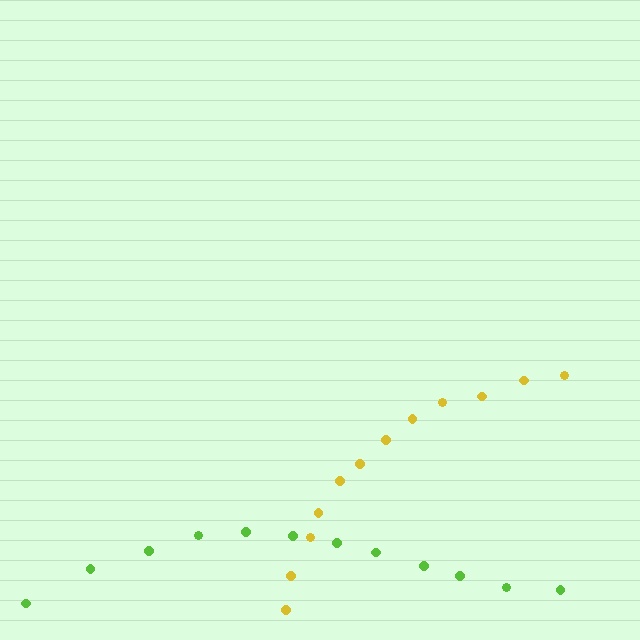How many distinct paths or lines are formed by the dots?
There are 2 distinct paths.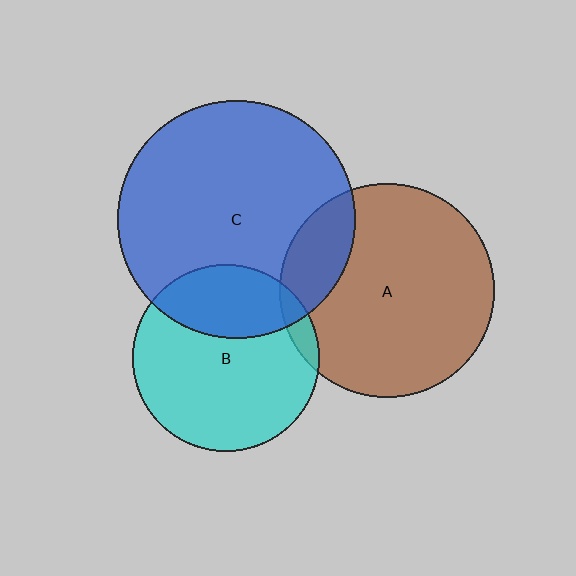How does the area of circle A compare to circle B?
Approximately 1.3 times.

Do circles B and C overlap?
Yes.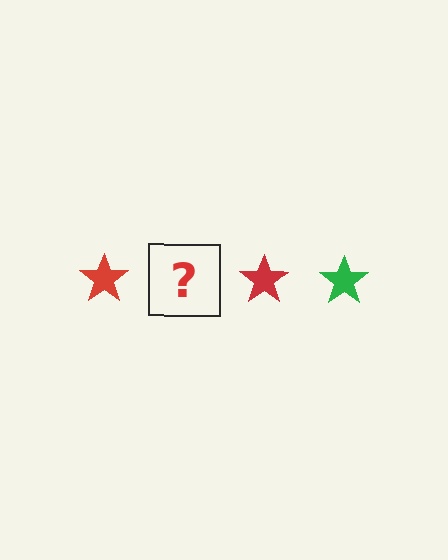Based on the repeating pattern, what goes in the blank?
The blank should be a green star.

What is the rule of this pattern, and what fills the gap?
The rule is that the pattern cycles through red, green stars. The gap should be filled with a green star.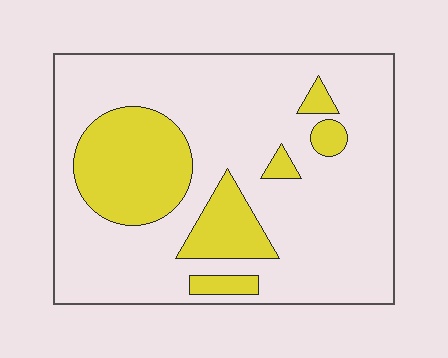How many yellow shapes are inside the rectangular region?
6.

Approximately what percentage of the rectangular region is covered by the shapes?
Approximately 25%.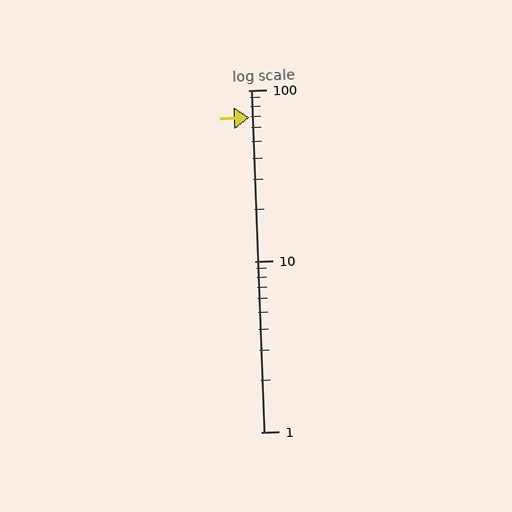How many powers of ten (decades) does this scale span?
The scale spans 2 decades, from 1 to 100.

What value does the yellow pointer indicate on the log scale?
The pointer indicates approximately 69.